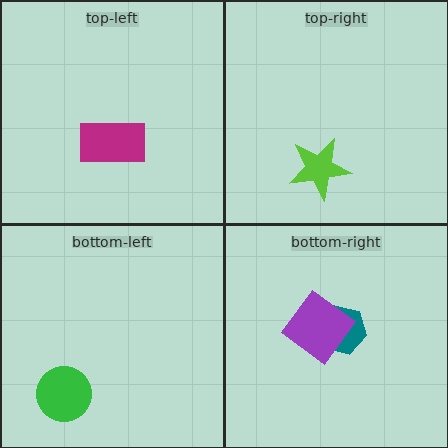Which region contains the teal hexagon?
The bottom-right region.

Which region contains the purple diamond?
The bottom-right region.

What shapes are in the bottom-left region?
The green circle.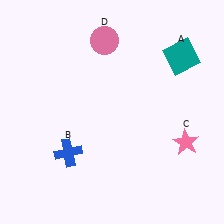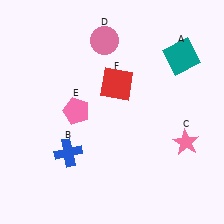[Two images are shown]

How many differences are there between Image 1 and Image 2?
There are 2 differences between the two images.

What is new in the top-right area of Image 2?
A red square (F) was added in the top-right area of Image 2.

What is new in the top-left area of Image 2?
A pink pentagon (E) was added in the top-left area of Image 2.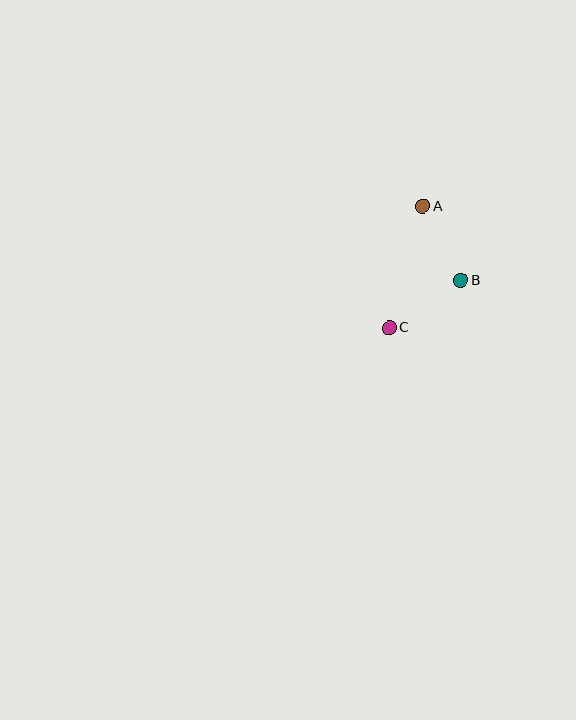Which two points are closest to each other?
Points A and B are closest to each other.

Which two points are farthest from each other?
Points A and C are farthest from each other.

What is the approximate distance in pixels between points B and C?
The distance between B and C is approximately 85 pixels.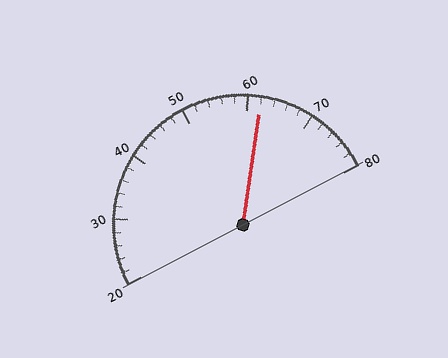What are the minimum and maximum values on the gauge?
The gauge ranges from 20 to 80.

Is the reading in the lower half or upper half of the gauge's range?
The reading is in the upper half of the range (20 to 80).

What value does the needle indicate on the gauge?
The needle indicates approximately 62.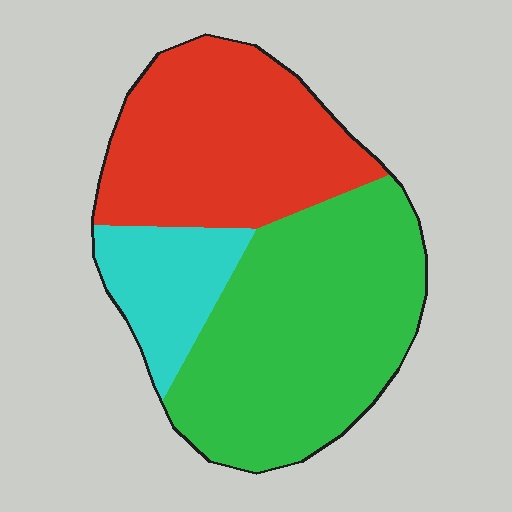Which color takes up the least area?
Cyan, at roughly 15%.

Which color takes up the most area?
Green, at roughly 50%.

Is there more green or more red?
Green.